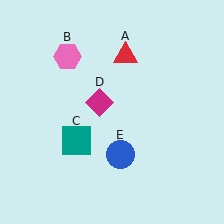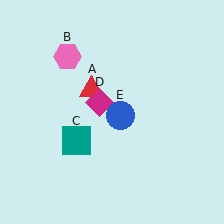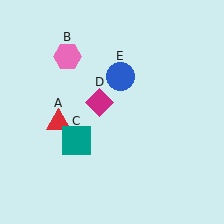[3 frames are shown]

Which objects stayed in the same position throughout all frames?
Pink hexagon (object B) and teal square (object C) and magenta diamond (object D) remained stationary.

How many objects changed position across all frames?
2 objects changed position: red triangle (object A), blue circle (object E).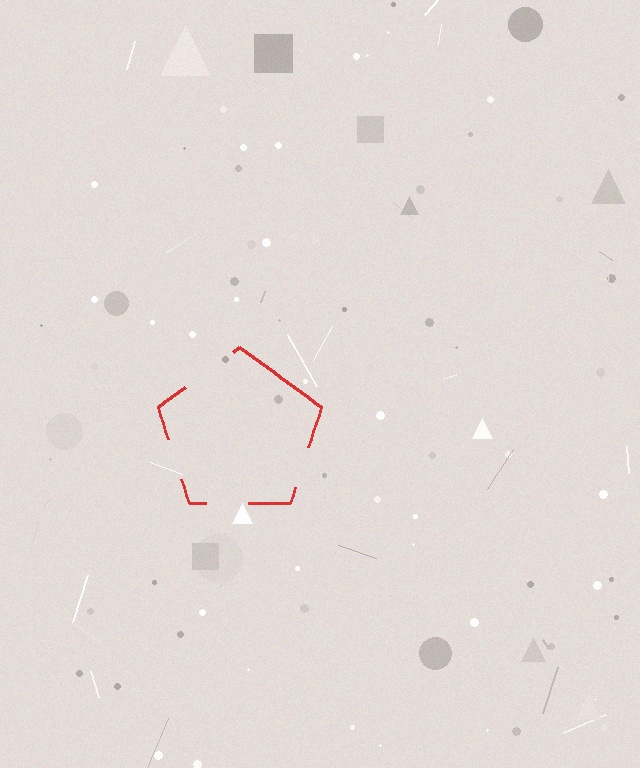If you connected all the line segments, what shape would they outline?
They would outline a pentagon.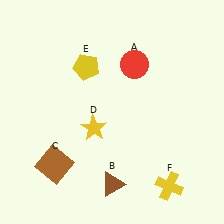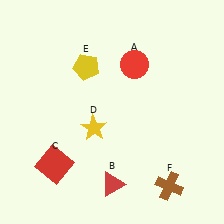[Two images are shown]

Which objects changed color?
B changed from brown to red. C changed from brown to red. F changed from yellow to brown.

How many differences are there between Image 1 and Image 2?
There are 3 differences between the two images.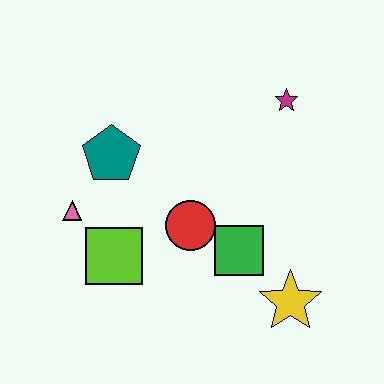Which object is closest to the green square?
The red circle is closest to the green square.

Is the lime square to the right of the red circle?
No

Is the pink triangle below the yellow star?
No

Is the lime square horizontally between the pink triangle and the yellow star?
Yes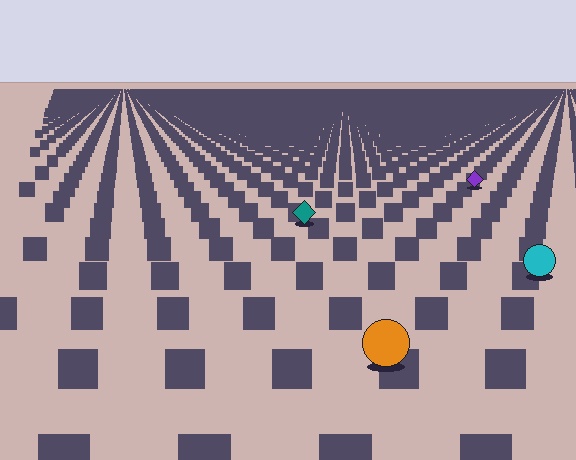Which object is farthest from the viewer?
The purple diamond is farthest from the viewer. It appears smaller and the ground texture around it is denser.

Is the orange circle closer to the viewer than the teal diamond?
Yes. The orange circle is closer — you can tell from the texture gradient: the ground texture is coarser near it.